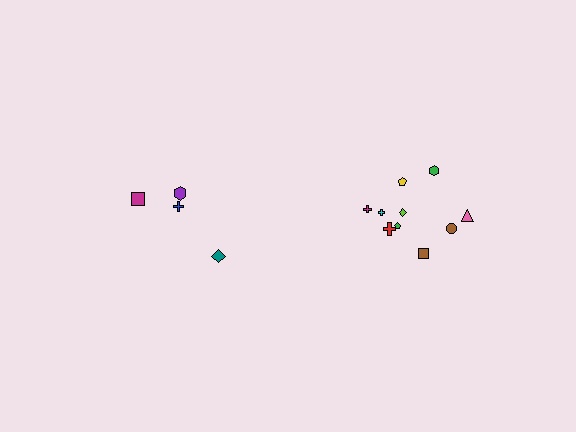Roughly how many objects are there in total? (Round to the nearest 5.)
Roughly 15 objects in total.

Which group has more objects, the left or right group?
The right group.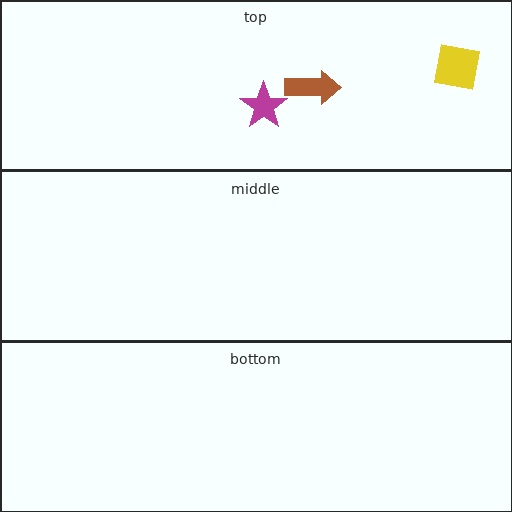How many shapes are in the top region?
3.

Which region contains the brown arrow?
The top region.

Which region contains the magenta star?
The top region.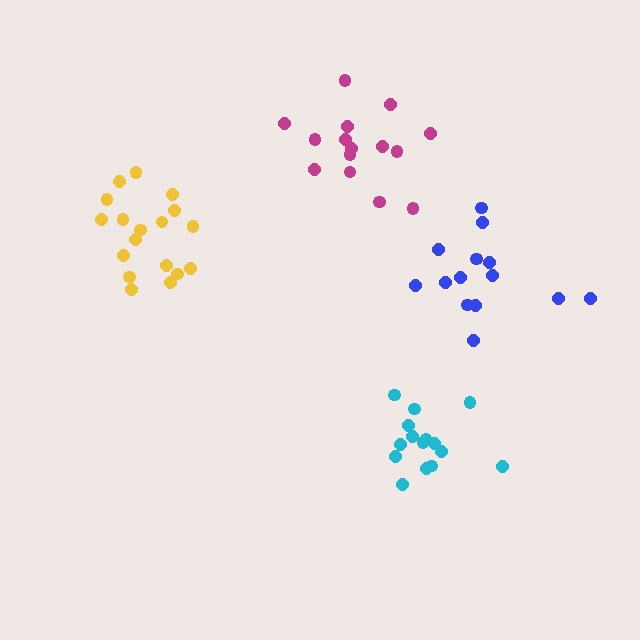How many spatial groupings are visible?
There are 4 spatial groupings.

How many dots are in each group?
Group 1: 15 dots, Group 2: 15 dots, Group 3: 18 dots, Group 4: 14 dots (62 total).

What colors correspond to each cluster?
The clusters are colored: cyan, magenta, yellow, blue.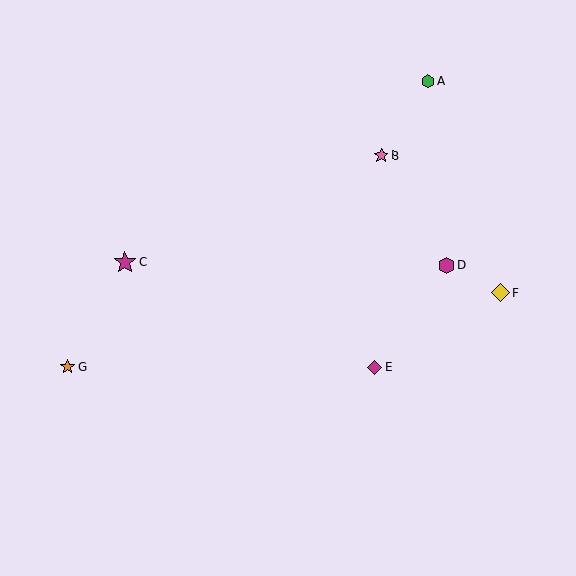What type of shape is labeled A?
Shape A is a green hexagon.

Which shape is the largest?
The magenta star (labeled C) is the largest.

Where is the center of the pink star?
The center of the pink star is at (381, 156).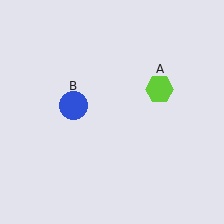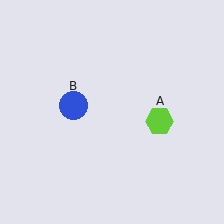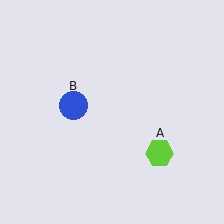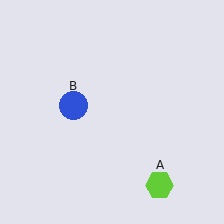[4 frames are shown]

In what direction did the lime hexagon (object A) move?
The lime hexagon (object A) moved down.